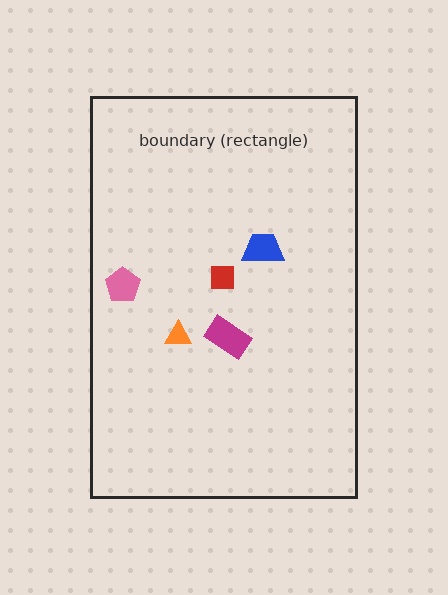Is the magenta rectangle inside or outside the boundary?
Inside.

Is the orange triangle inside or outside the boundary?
Inside.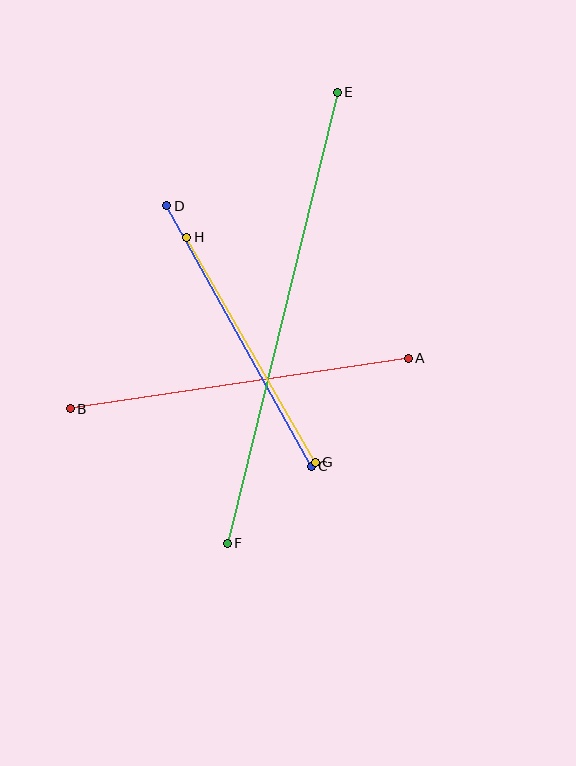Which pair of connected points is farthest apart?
Points E and F are farthest apart.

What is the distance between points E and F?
The distance is approximately 464 pixels.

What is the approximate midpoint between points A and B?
The midpoint is at approximately (239, 383) pixels.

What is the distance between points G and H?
The distance is approximately 259 pixels.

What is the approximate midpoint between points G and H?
The midpoint is at approximately (251, 350) pixels.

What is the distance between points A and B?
The distance is approximately 342 pixels.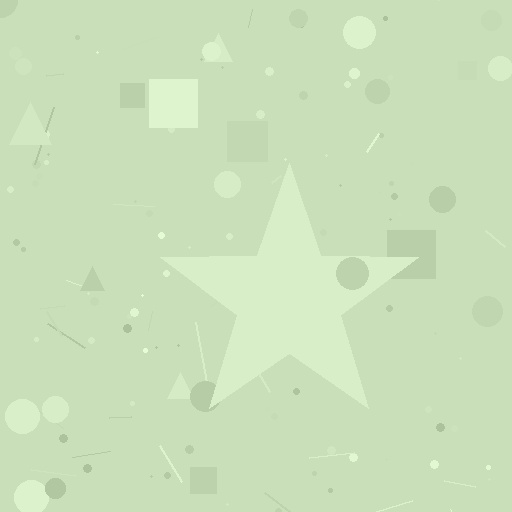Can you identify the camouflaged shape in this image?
The camouflaged shape is a star.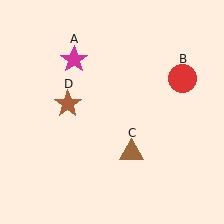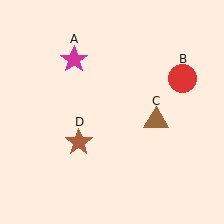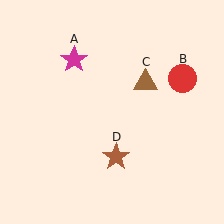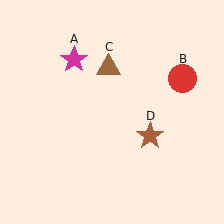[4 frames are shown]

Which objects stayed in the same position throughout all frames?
Magenta star (object A) and red circle (object B) remained stationary.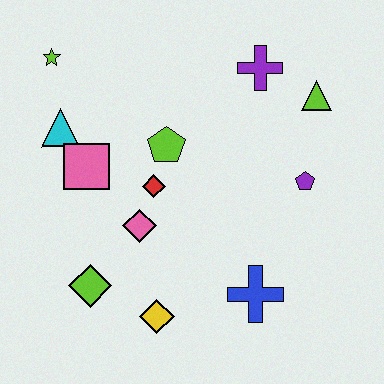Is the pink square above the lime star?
No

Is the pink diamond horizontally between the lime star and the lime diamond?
No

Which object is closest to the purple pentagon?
The lime triangle is closest to the purple pentagon.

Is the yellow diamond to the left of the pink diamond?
No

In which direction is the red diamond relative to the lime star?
The red diamond is below the lime star.